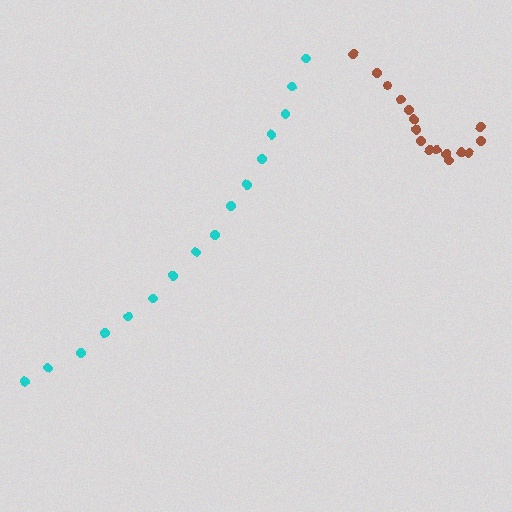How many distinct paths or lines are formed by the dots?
There are 2 distinct paths.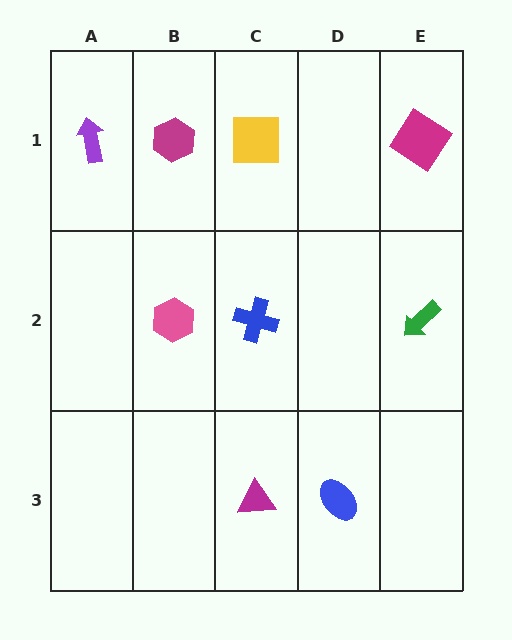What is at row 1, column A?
A purple arrow.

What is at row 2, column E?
A green arrow.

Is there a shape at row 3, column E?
No, that cell is empty.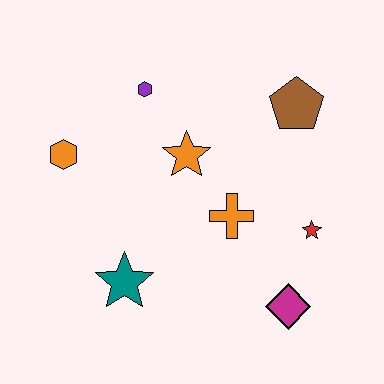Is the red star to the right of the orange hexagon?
Yes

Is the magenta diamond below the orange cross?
Yes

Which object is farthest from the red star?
The orange hexagon is farthest from the red star.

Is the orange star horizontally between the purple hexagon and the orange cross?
Yes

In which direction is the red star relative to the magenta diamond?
The red star is above the magenta diamond.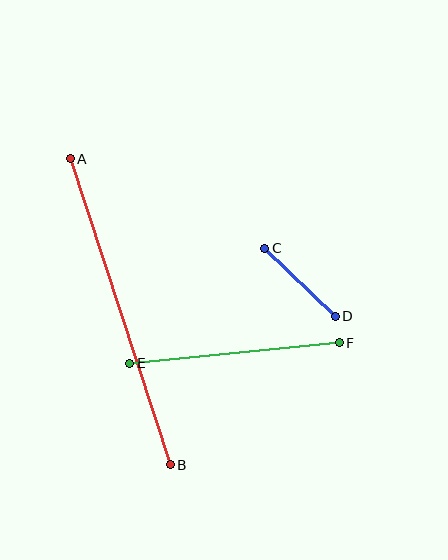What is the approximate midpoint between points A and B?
The midpoint is at approximately (120, 312) pixels.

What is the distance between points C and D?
The distance is approximately 98 pixels.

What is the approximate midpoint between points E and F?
The midpoint is at approximately (234, 353) pixels.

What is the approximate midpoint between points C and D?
The midpoint is at approximately (300, 282) pixels.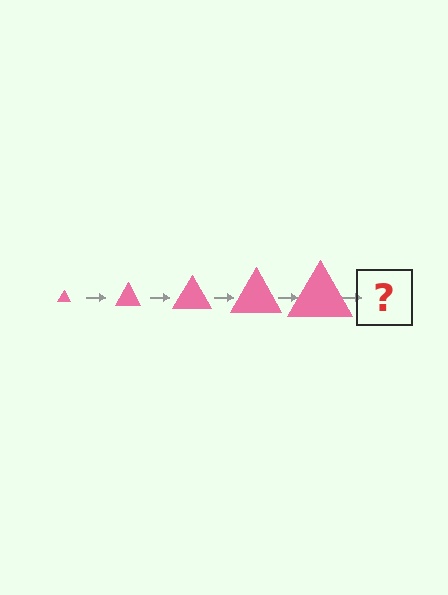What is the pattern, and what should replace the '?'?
The pattern is that the triangle gets progressively larger each step. The '?' should be a pink triangle, larger than the previous one.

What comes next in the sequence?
The next element should be a pink triangle, larger than the previous one.